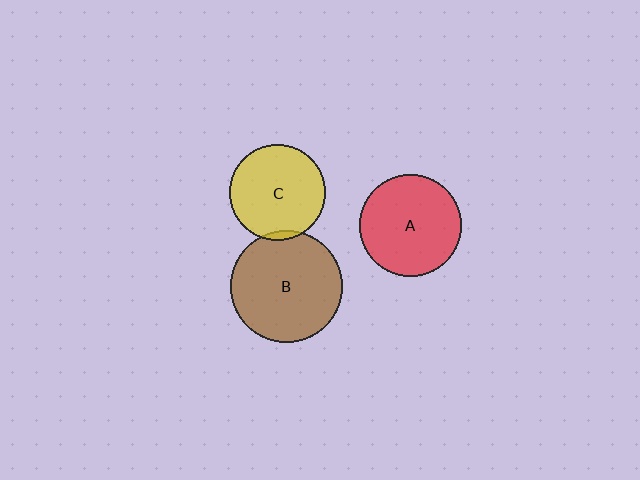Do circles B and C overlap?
Yes.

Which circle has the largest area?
Circle B (brown).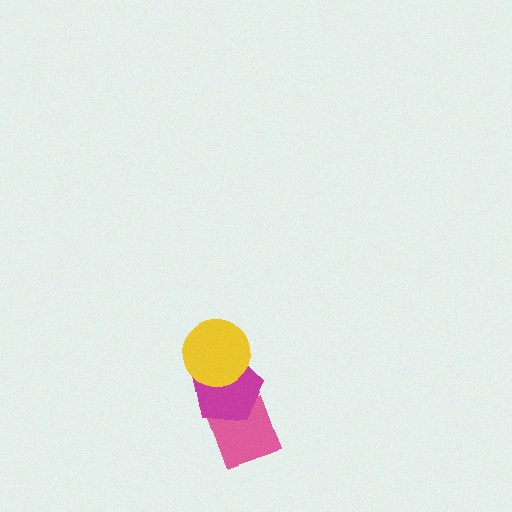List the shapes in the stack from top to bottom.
From top to bottom: the yellow circle, the magenta pentagon, the pink diamond.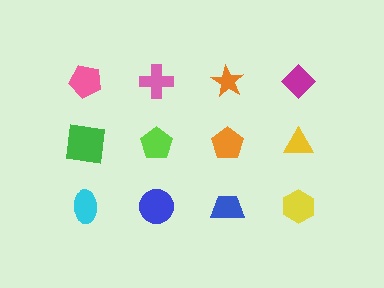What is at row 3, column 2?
A blue circle.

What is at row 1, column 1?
A pink pentagon.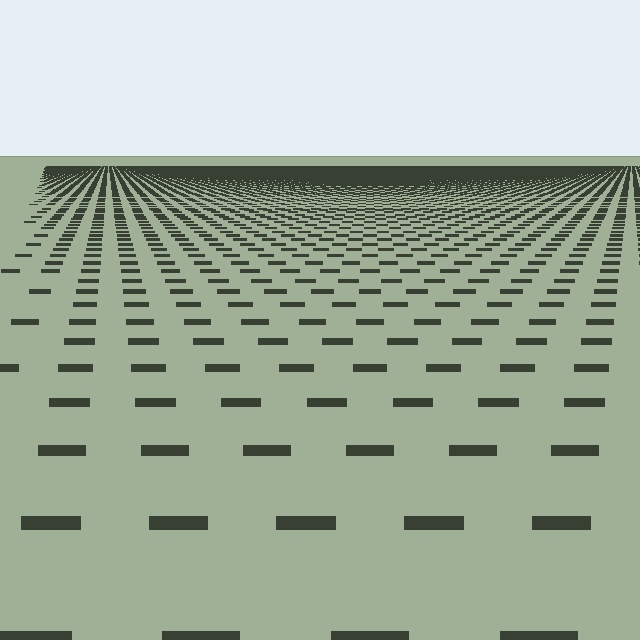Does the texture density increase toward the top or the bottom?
Density increases toward the top.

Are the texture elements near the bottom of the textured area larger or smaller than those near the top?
Larger. Near the bottom, elements are closer to the viewer and appear at a bigger on-screen size.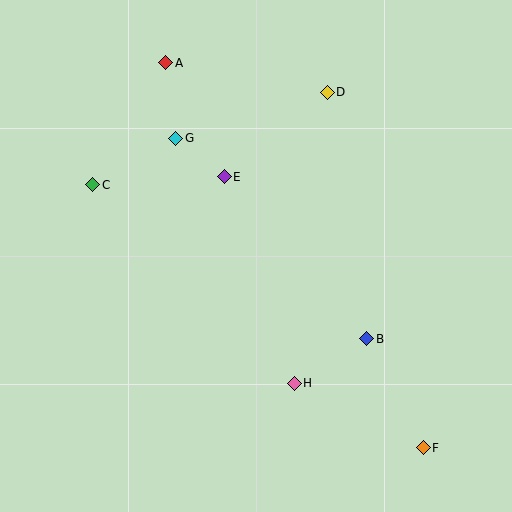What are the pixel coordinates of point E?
Point E is at (224, 177).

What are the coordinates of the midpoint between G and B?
The midpoint between G and B is at (271, 239).